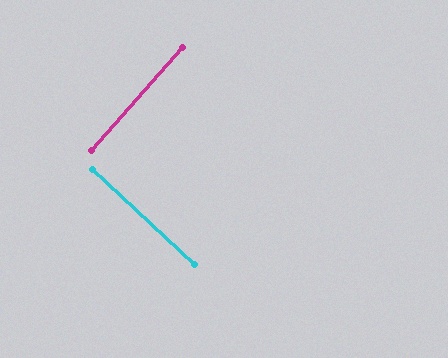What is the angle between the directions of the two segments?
Approximately 88 degrees.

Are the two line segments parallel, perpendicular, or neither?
Perpendicular — they meet at approximately 88°.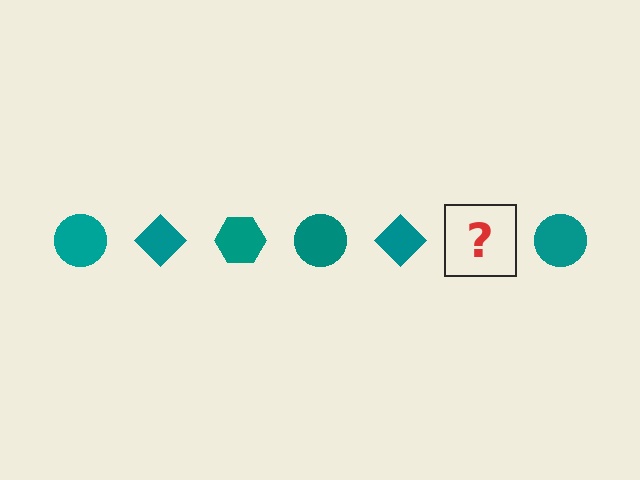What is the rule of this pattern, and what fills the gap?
The rule is that the pattern cycles through circle, diamond, hexagon shapes in teal. The gap should be filled with a teal hexagon.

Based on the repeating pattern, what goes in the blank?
The blank should be a teal hexagon.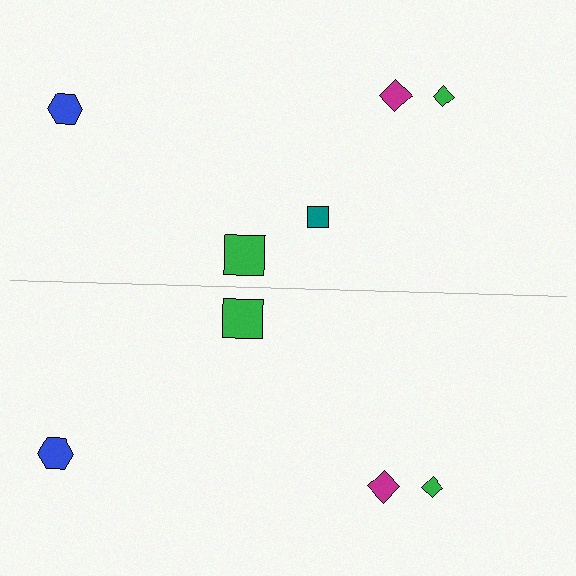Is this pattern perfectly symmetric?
No, the pattern is not perfectly symmetric. A teal square is missing from the bottom side.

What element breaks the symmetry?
A teal square is missing from the bottom side.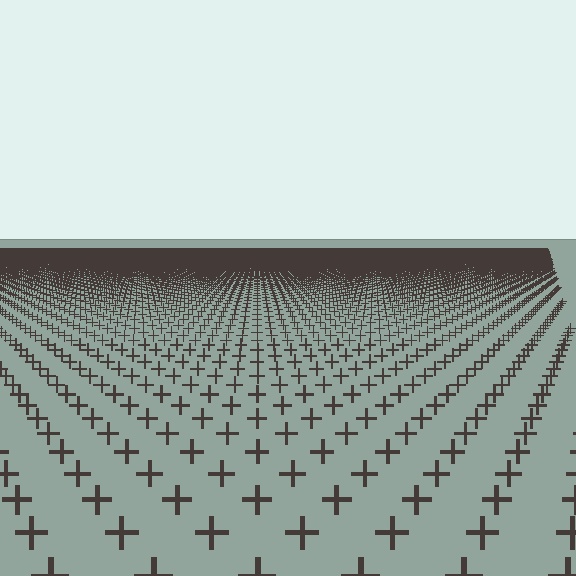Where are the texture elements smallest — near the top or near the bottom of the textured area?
Near the top.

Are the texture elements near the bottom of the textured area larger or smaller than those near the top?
Larger. Near the bottom, elements are closer to the viewer and appear at a bigger on-screen size.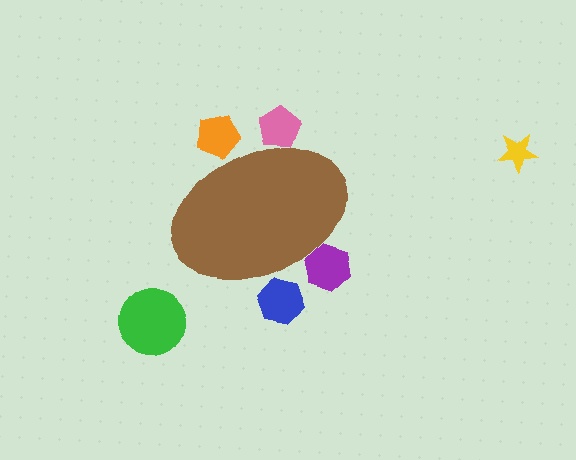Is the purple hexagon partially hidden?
Yes, the purple hexagon is partially hidden behind the brown ellipse.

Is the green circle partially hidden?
No, the green circle is fully visible.